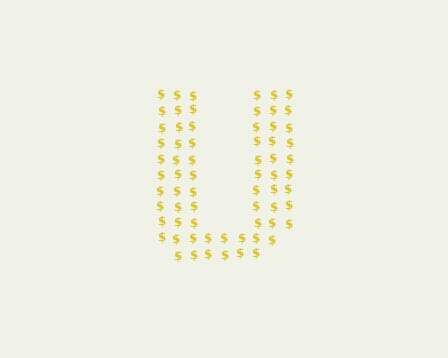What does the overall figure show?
The overall figure shows the letter U.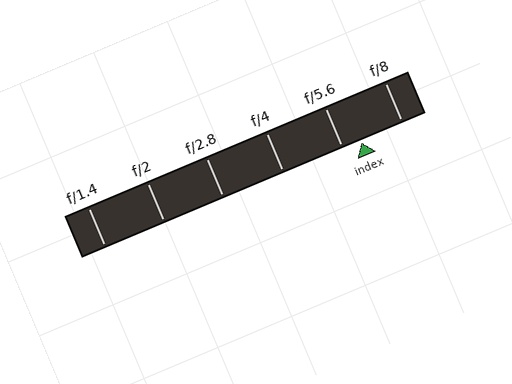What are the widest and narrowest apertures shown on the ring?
The widest aperture shown is f/1.4 and the narrowest is f/8.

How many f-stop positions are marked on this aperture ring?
There are 6 f-stop positions marked.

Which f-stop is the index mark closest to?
The index mark is closest to f/5.6.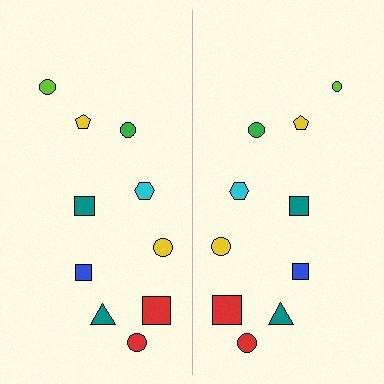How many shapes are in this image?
There are 20 shapes in this image.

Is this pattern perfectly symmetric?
No, the pattern is not perfectly symmetric. The lime circle on the right side has a different size than its mirror counterpart.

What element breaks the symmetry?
The lime circle on the right side has a different size than its mirror counterpart.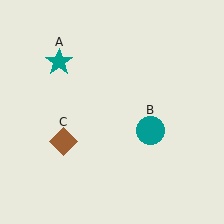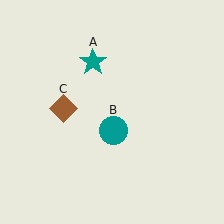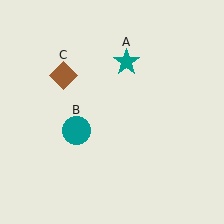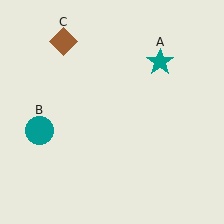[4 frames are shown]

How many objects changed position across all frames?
3 objects changed position: teal star (object A), teal circle (object B), brown diamond (object C).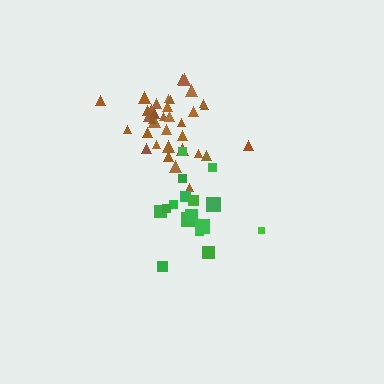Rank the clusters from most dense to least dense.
brown, green.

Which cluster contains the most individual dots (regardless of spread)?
Brown (35).